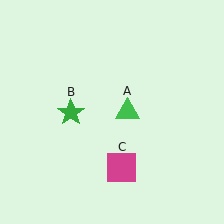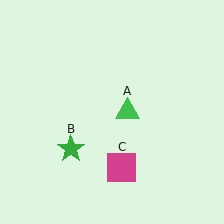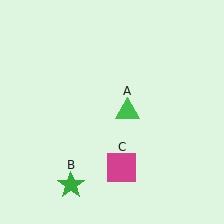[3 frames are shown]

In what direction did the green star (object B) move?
The green star (object B) moved down.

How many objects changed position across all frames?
1 object changed position: green star (object B).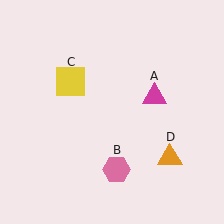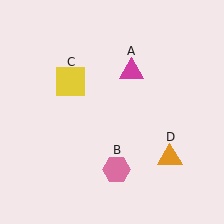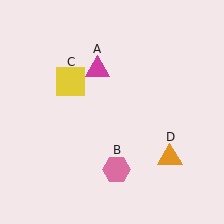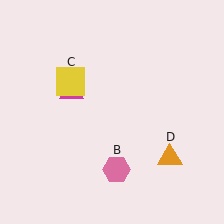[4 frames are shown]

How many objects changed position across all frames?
1 object changed position: magenta triangle (object A).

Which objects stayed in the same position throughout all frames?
Pink hexagon (object B) and yellow square (object C) and orange triangle (object D) remained stationary.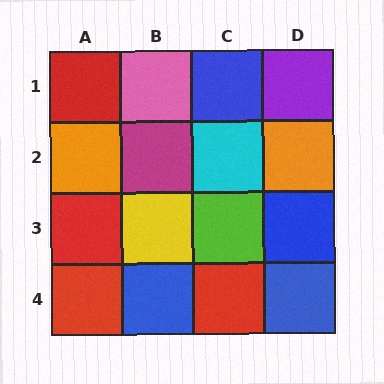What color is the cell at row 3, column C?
Lime.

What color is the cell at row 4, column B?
Blue.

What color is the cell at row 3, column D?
Blue.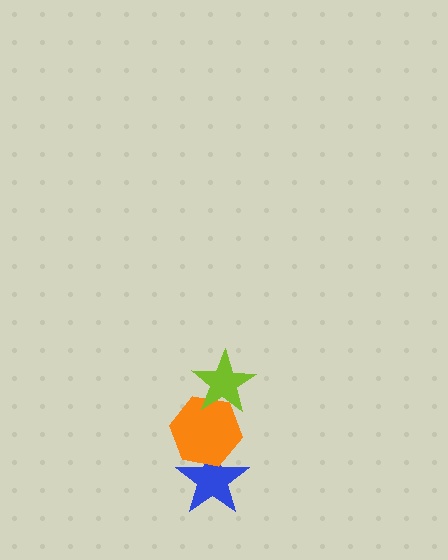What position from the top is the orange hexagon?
The orange hexagon is 2nd from the top.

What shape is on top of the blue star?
The orange hexagon is on top of the blue star.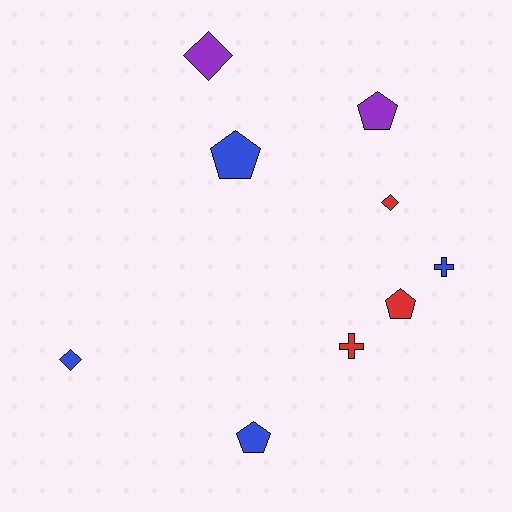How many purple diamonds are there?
There is 1 purple diamond.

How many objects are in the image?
There are 9 objects.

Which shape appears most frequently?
Pentagon, with 4 objects.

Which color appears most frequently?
Blue, with 4 objects.